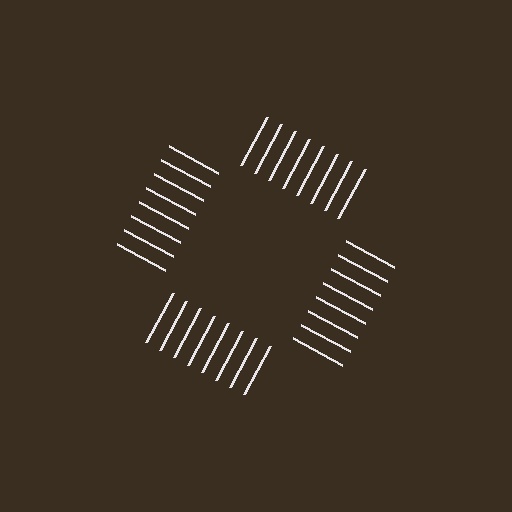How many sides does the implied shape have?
4 sides — the line-ends trace a square.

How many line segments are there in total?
32 — 8 along each of the 4 edges.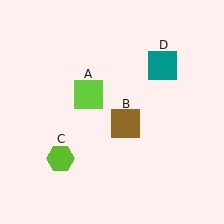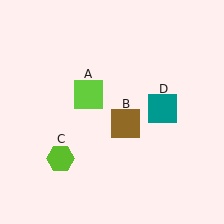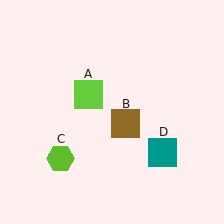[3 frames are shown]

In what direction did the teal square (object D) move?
The teal square (object D) moved down.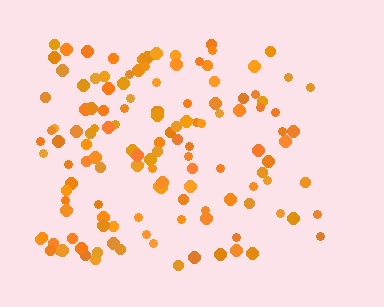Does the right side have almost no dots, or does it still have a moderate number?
Still a moderate number, just noticeably fewer than the left.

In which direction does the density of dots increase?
From right to left, with the left side densest.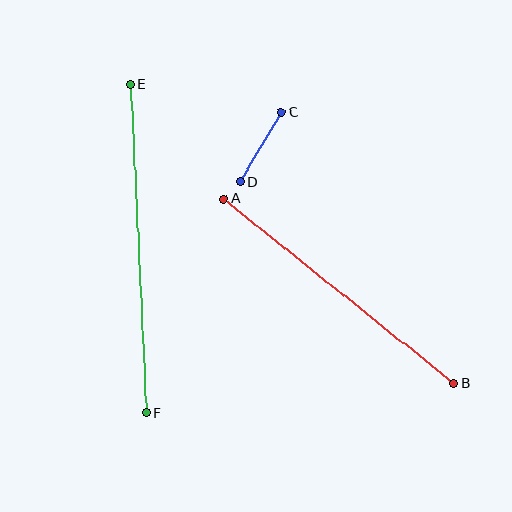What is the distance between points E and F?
The distance is approximately 329 pixels.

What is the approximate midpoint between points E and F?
The midpoint is at approximately (138, 248) pixels.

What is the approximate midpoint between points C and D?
The midpoint is at approximately (261, 147) pixels.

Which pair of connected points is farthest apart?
Points E and F are farthest apart.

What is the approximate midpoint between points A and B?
The midpoint is at approximately (339, 291) pixels.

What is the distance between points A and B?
The distance is approximately 295 pixels.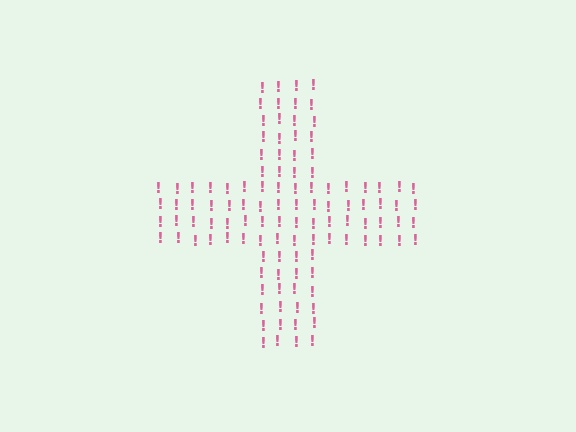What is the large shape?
The large shape is a cross.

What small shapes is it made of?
It is made of small exclamation marks.